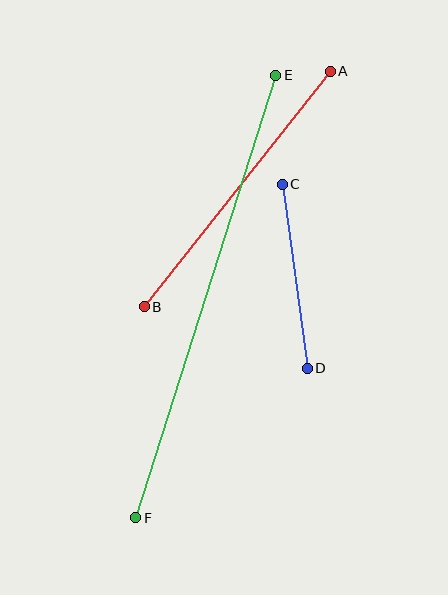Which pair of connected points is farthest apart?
Points E and F are farthest apart.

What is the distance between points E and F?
The distance is approximately 464 pixels.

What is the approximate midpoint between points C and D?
The midpoint is at approximately (295, 276) pixels.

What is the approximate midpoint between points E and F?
The midpoint is at approximately (206, 296) pixels.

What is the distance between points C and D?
The distance is approximately 186 pixels.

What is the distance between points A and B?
The distance is approximately 300 pixels.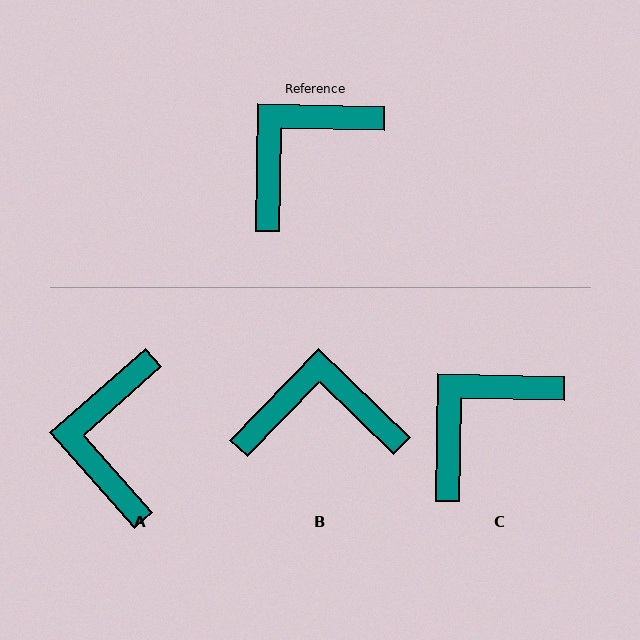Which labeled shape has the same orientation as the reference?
C.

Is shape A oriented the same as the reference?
No, it is off by about 42 degrees.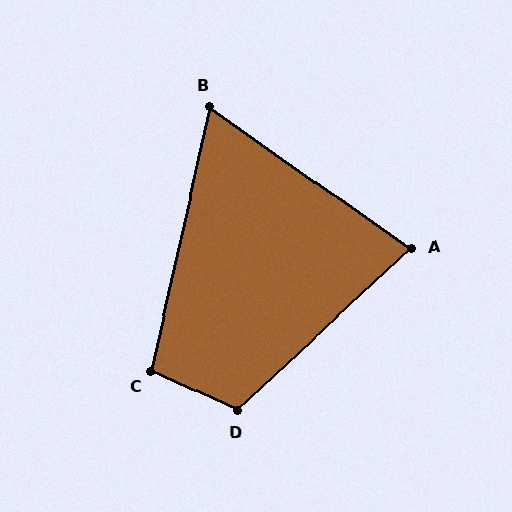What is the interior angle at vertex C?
Approximately 102 degrees (obtuse).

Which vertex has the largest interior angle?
D, at approximately 112 degrees.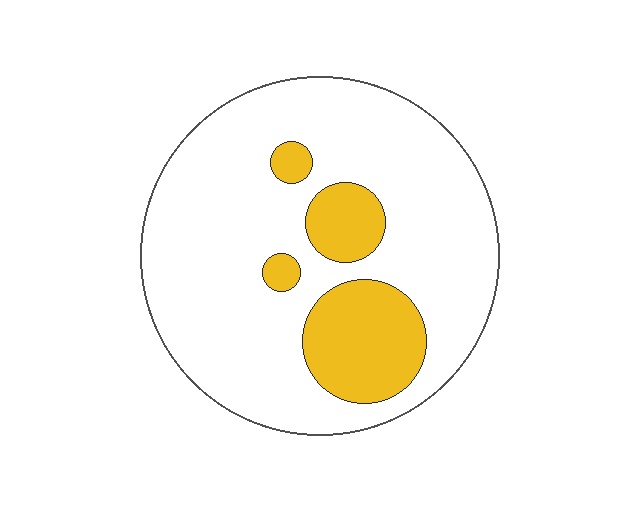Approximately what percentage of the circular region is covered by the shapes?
Approximately 20%.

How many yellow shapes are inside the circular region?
4.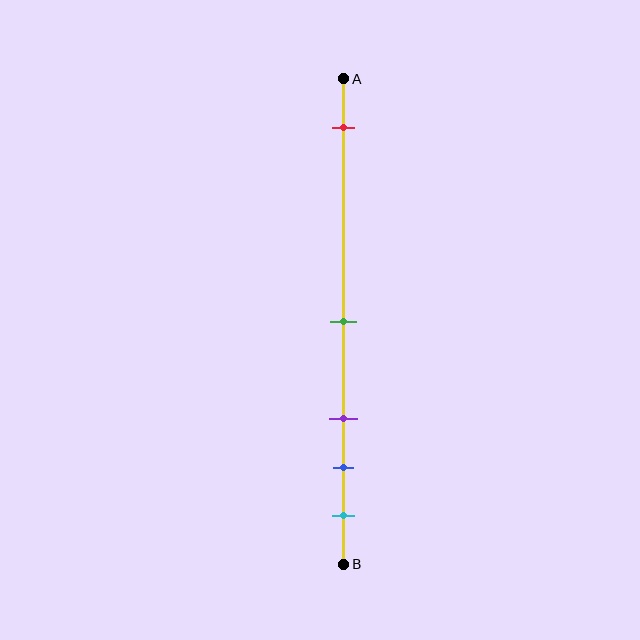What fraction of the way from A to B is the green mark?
The green mark is approximately 50% (0.5) of the way from A to B.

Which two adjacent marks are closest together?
The blue and cyan marks are the closest adjacent pair.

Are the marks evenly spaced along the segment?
No, the marks are not evenly spaced.